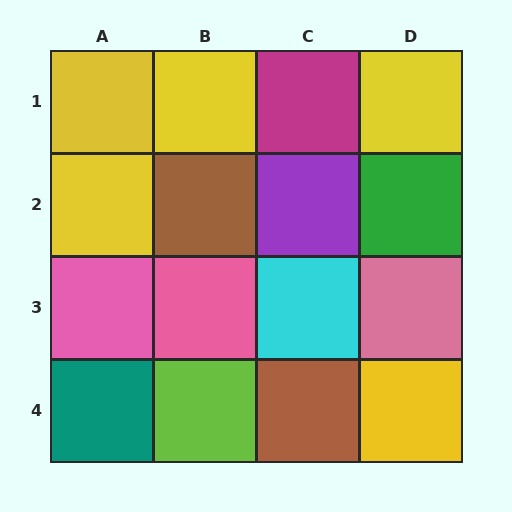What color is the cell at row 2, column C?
Purple.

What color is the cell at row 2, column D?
Green.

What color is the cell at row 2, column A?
Yellow.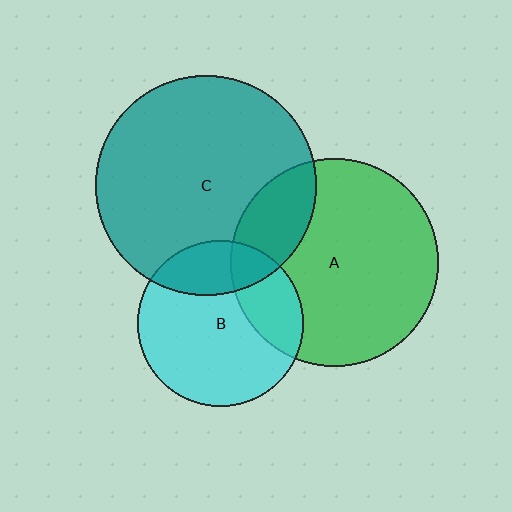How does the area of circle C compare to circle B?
Approximately 1.8 times.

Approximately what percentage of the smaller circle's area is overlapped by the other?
Approximately 20%.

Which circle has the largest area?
Circle C (teal).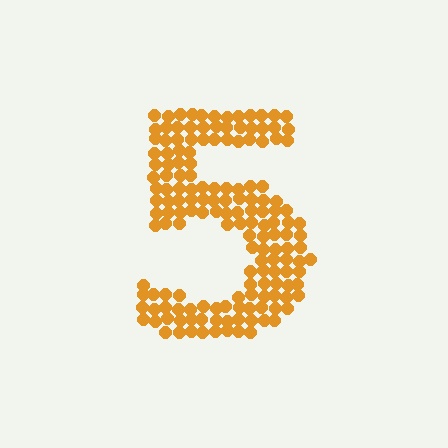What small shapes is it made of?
It is made of small circles.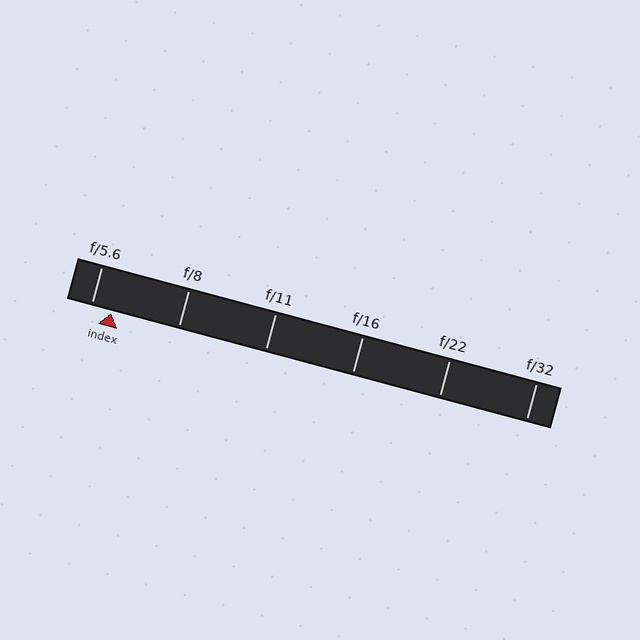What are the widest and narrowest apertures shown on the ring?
The widest aperture shown is f/5.6 and the narrowest is f/32.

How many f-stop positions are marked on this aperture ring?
There are 6 f-stop positions marked.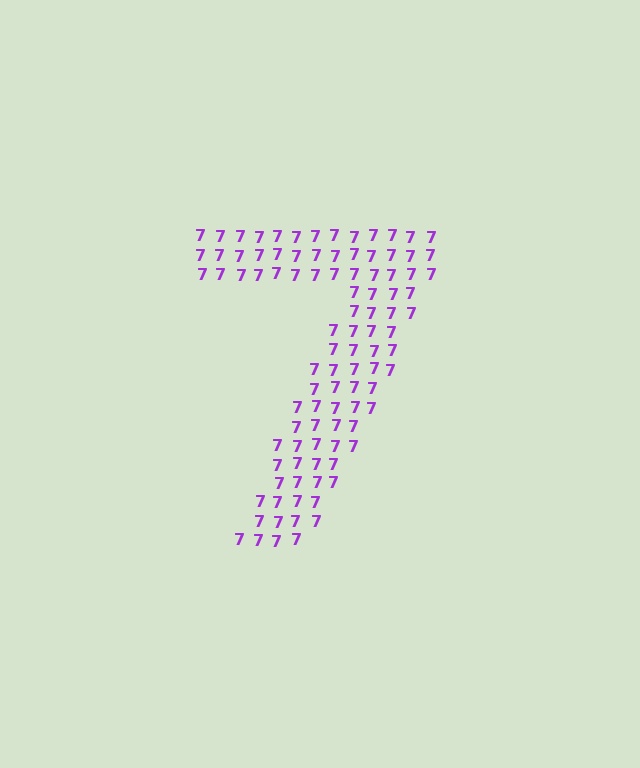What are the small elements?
The small elements are digit 7's.